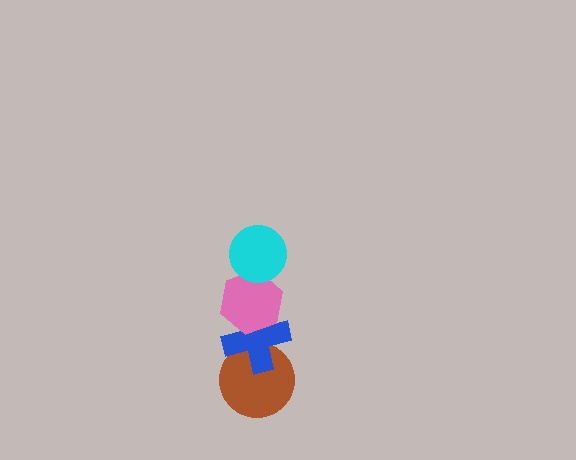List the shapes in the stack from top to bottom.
From top to bottom: the cyan circle, the pink hexagon, the blue cross, the brown circle.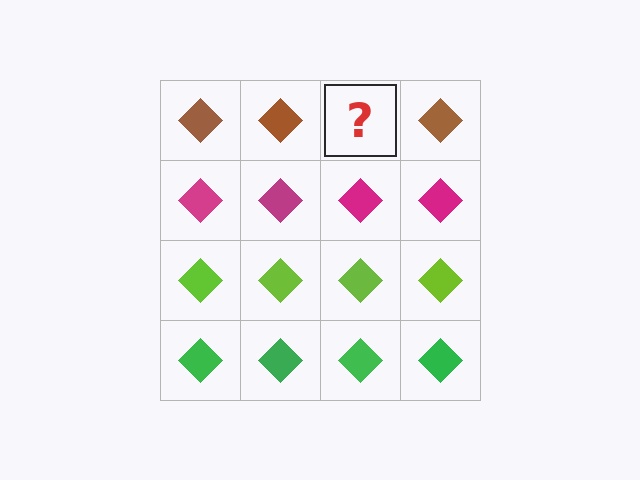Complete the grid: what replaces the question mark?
The question mark should be replaced with a brown diamond.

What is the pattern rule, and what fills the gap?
The rule is that each row has a consistent color. The gap should be filled with a brown diamond.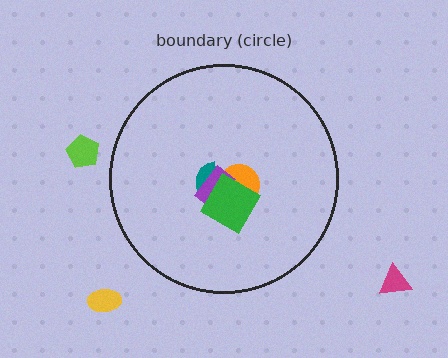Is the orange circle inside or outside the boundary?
Inside.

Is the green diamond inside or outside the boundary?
Inside.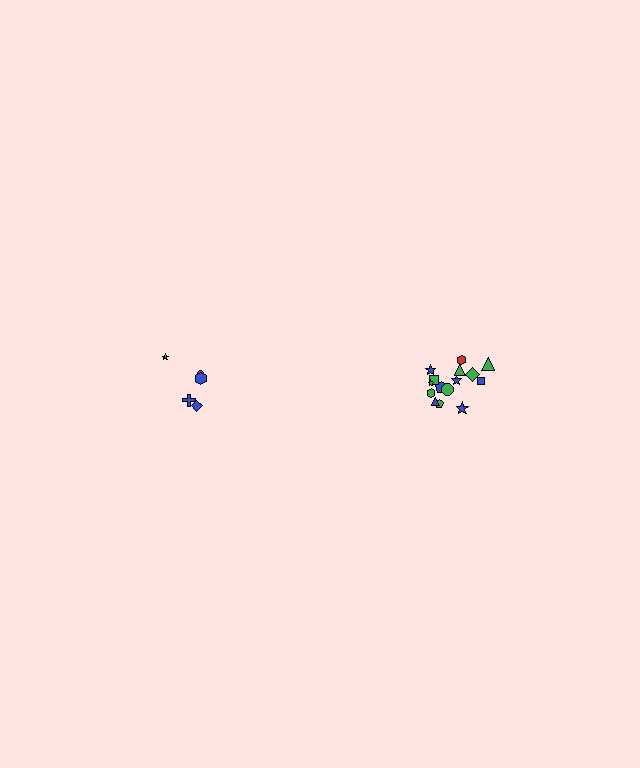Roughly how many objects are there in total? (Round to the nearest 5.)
Roughly 20 objects in total.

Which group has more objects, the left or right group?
The right group.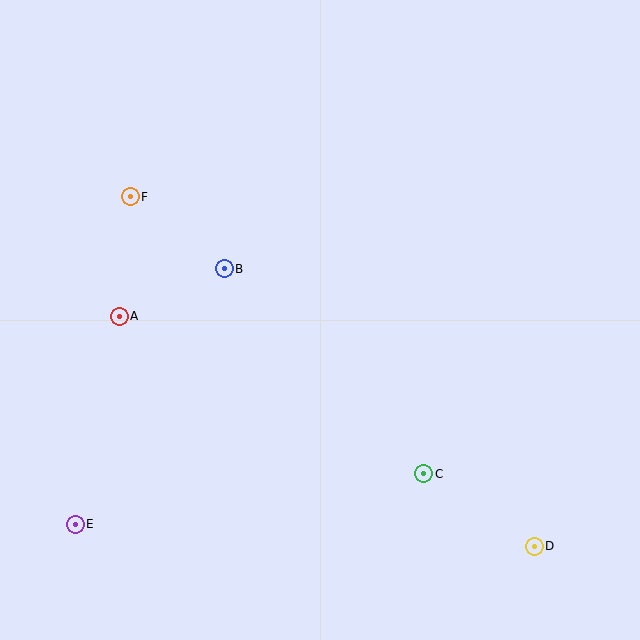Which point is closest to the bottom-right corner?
Point D is closest to the bottom-right corner.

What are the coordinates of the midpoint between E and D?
The midpoint between E and D is at (305, 535).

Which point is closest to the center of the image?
Point B at (224, 269) is closest to the center.